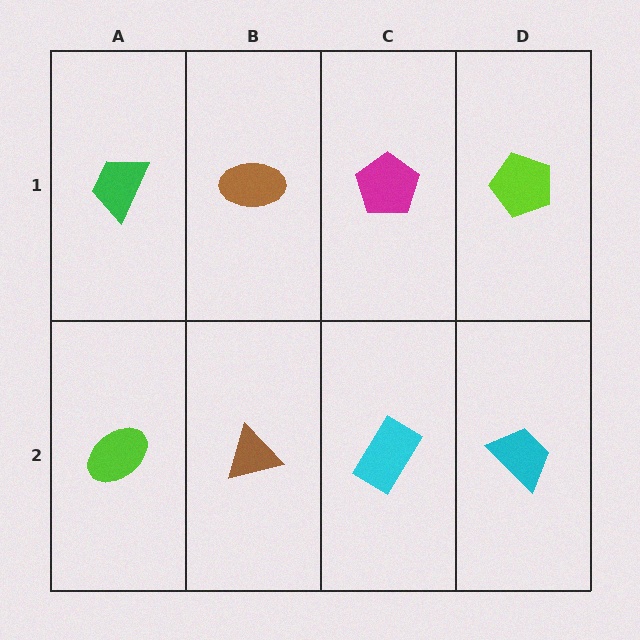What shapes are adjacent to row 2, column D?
A lime pentagon (row 1, column D), a cyan rectangle (row 2, column C).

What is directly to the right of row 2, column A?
A brown triangle.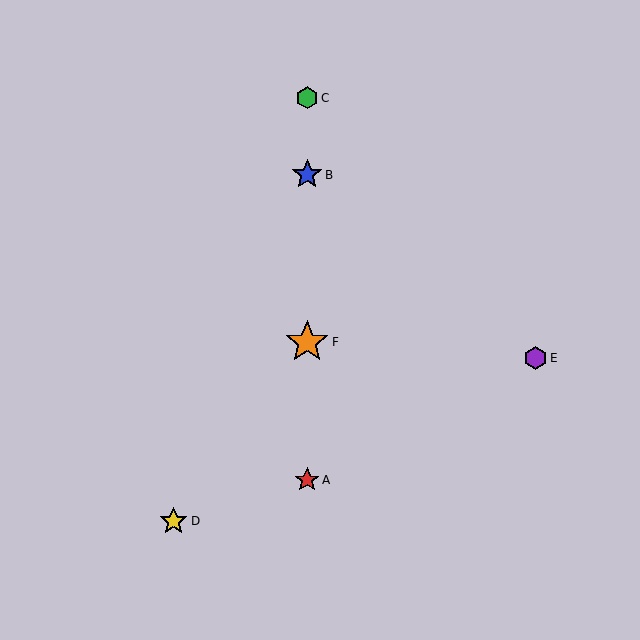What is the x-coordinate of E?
Object E is at x≈536.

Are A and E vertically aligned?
No, A is at x≈307 and E is at x≈536.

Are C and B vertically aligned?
Yes, both are at x≈307.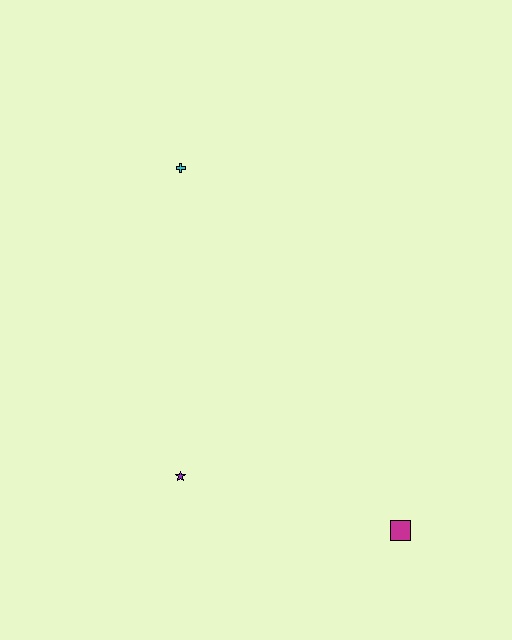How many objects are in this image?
There are 3 objects.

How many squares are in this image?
There is 1 square.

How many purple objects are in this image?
There is 1 purple object.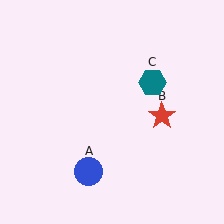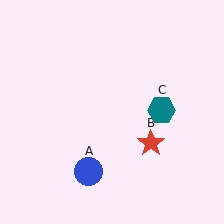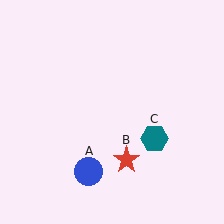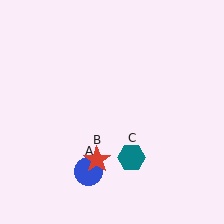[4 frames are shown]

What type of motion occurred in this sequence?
The red star (object B), teal hexagon (object C) rotated clockwise around the center of the scene.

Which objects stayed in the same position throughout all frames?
Blue circle (object A) remained stationary.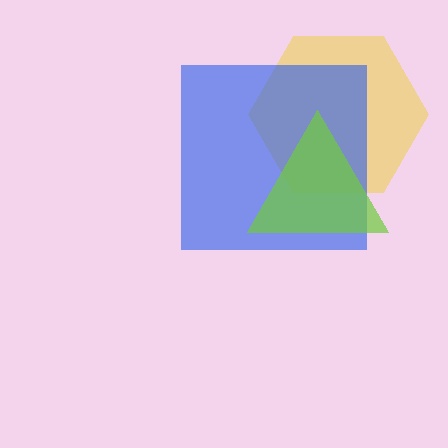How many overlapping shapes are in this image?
There are 3 overlapping shapes in the image.